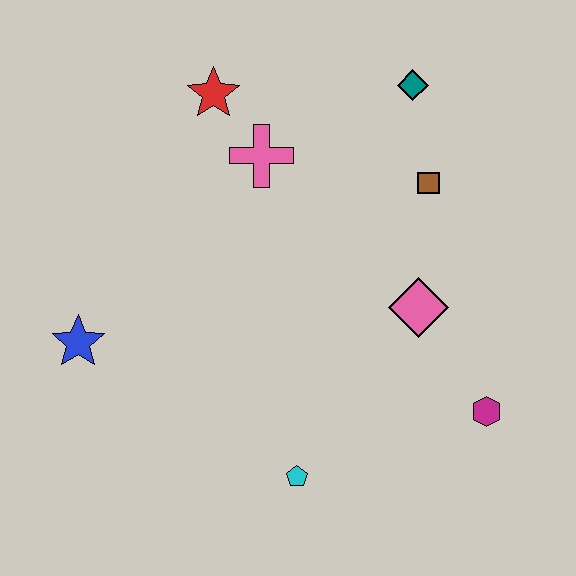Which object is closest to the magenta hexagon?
The pink diamond is closest to the magenta hexagon.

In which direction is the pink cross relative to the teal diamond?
The pink cross is to the left of the teal diamond.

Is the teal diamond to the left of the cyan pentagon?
No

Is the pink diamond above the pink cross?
No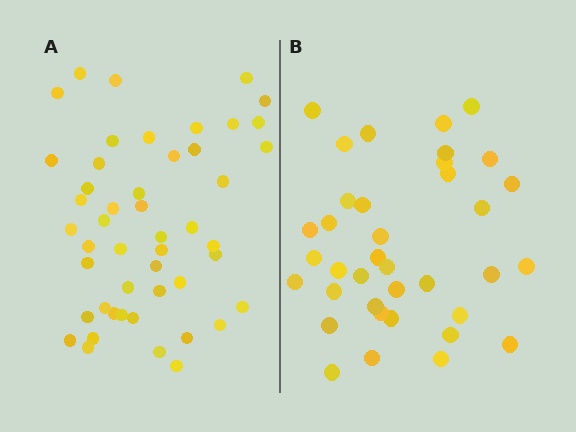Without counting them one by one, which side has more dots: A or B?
Region A (the left region) has more dots.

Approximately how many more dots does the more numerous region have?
Region A has roughly 12 or so more dots than region B.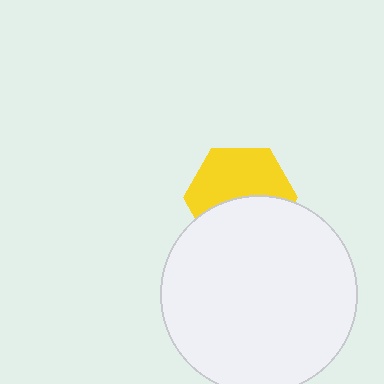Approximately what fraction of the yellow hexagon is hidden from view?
Roughly 45% of the yellow hexagon is hidden behind the white circle.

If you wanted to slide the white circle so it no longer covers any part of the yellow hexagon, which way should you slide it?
Slide it down — that is the most direct way to separate the two shapes.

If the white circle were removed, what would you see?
You would see the complete yellow hexagon.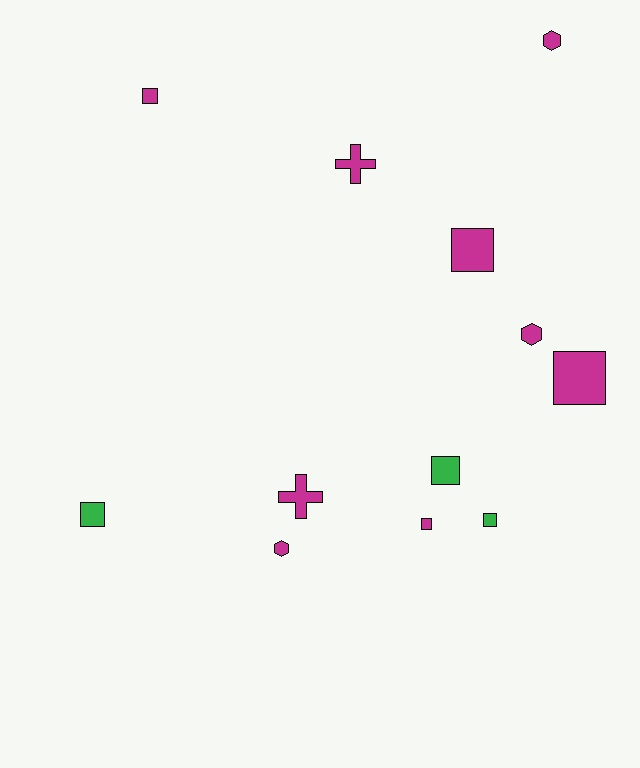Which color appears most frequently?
Magenta, with 9 objects.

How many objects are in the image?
There are 12 objects.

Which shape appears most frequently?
Square, with 7 objects.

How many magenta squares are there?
There are 4 magenta squares.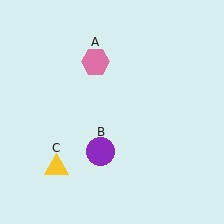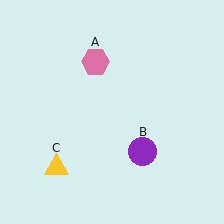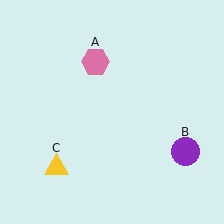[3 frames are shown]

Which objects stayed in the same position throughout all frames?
Pink hexagon (object A) and yellow triangle (object C) remained stationary.